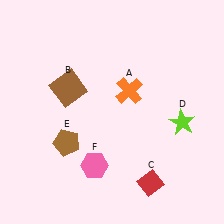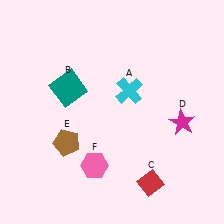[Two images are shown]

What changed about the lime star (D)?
In Image 1, D is lime. In Image 2, it changed to magenta.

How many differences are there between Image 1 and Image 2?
There are 3 differences between the two images.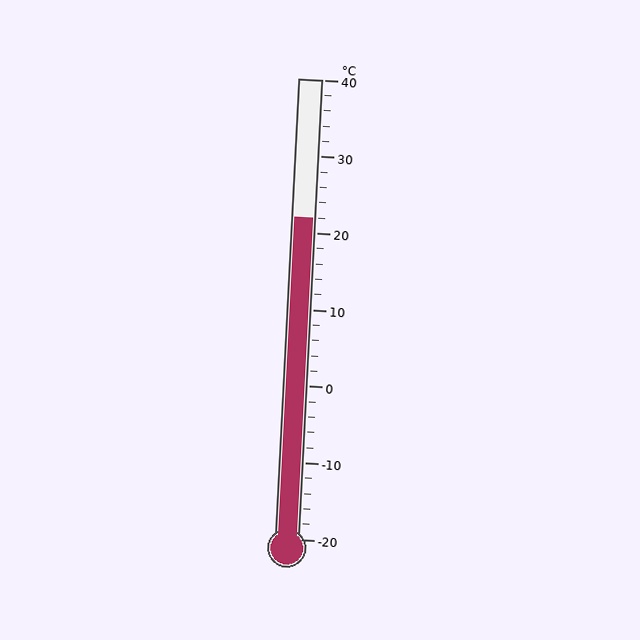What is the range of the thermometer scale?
The thermometer scale ranges from -20°C to 40°C.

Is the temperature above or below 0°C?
The temperature is above 0°C.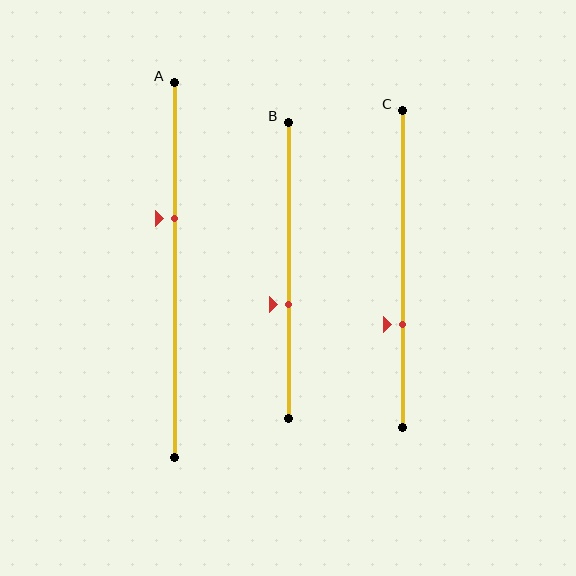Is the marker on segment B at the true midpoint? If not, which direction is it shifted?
No, the marker on segment B is shifted downward by about 12% of the segment length.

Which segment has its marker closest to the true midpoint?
Segment B has its marker closest to the true midpoint.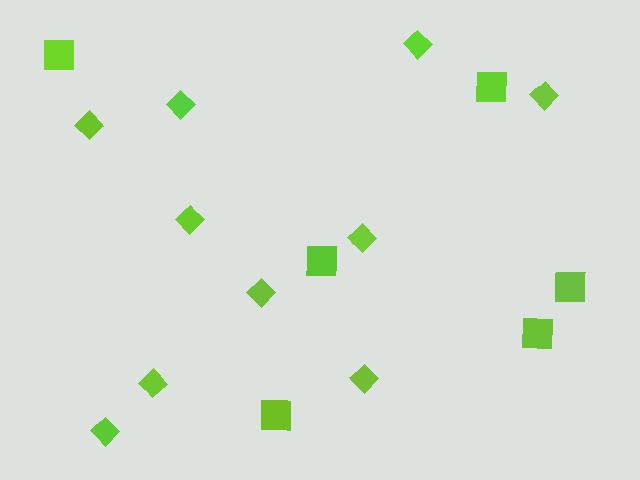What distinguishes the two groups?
There are 2 groups: one group of diamonds (10) and one group of squares (6).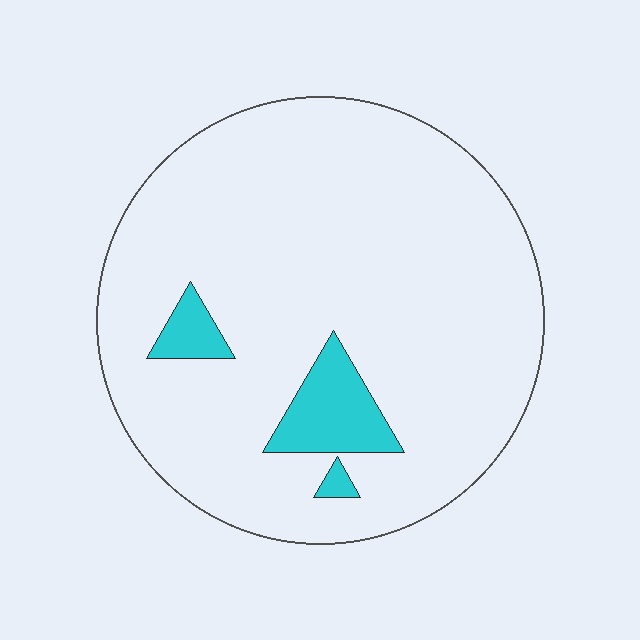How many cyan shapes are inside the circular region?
3.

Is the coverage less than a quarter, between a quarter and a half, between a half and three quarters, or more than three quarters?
Less than a quarter.